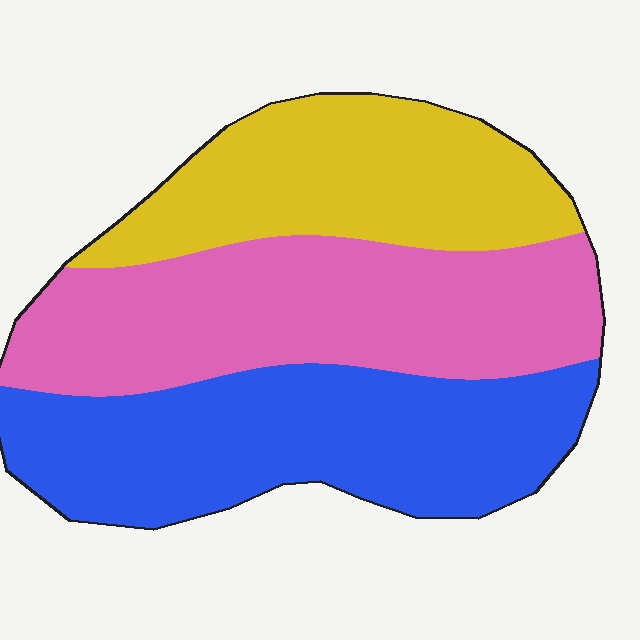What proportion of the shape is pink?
Pink covers around 35% of the shape.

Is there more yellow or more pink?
Pink.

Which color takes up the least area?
Yellow, at roughly 25%.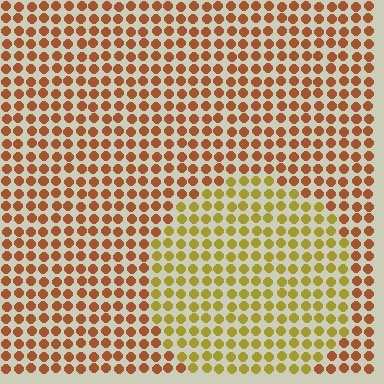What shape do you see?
I see a circle.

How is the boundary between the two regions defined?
The boundary is defined purely by a slight shift in hue (about 37 degrees). Spacing, size, and orientation are identical on both sides.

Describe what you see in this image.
The image is filled with small brown elements in a uniform arrangement. A circle-shaped region is visible where the elements are tinted to a slightly different hue, forming a subtle color boundary.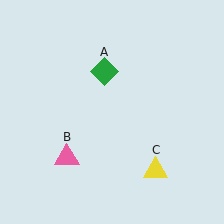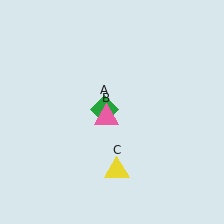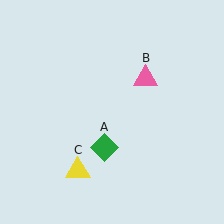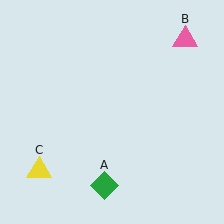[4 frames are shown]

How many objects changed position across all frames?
3 objects changed position: green diamond (object A), pink triangle (object B), yellow triangle (object C).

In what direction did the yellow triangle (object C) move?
The yellow triangle (object C) moved left.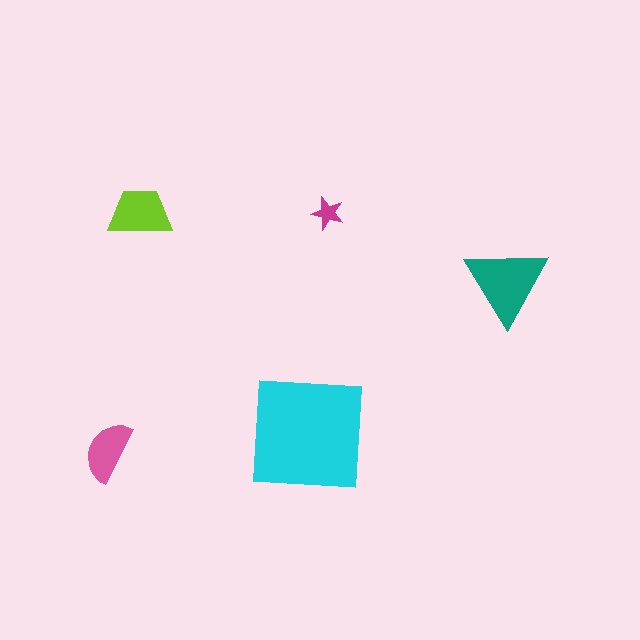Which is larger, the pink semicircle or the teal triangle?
The teal triangle.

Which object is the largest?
The cyan square.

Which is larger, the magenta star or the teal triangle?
The teal triangle.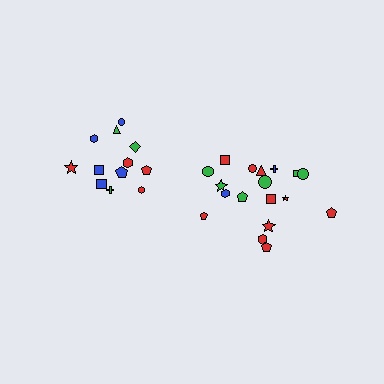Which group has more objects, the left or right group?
The right group.